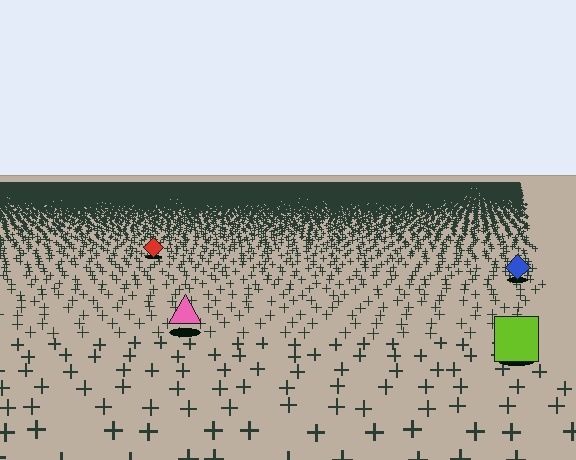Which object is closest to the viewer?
The lime square is closest. The texture marks near it are larger and more spread out.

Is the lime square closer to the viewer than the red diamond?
Yes. The lime square is closer — you can tell from the texture gradient: the ground texture is coarser near it.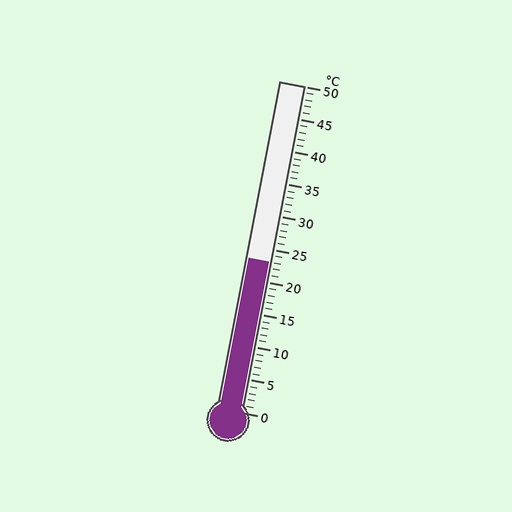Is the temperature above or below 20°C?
The temperature is above 20°C.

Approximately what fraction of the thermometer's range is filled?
The thermometer is filled to approximately 45% of its range.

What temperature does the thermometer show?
The thermometer shows approximately 23°C.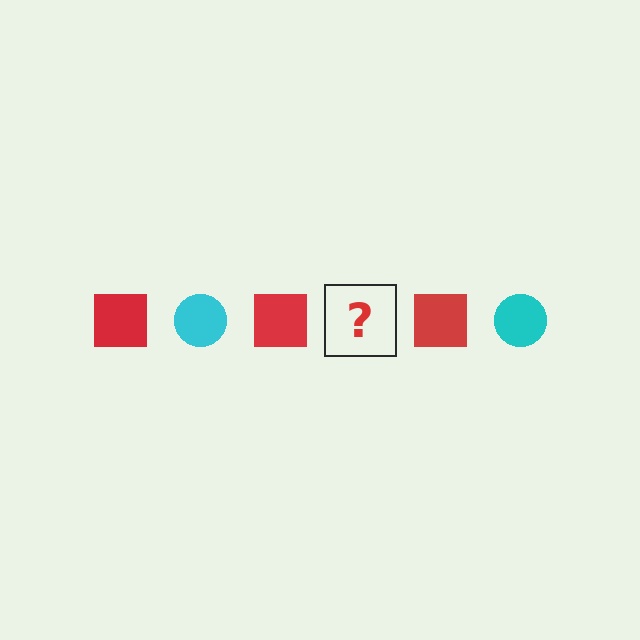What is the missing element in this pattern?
The missing element is a cyan circle.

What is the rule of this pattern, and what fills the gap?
The rule is that the pattern alternates between red square and cyan circle. The gap should be filled with a cyan circle.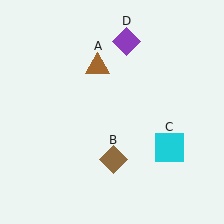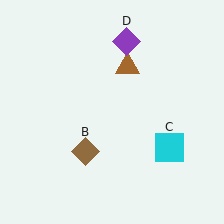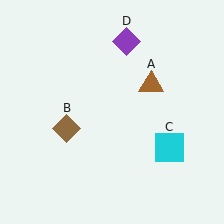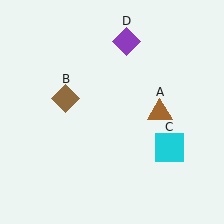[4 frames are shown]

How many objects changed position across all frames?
2 objects changed position: brown triangle (object A), brown diamond (object B).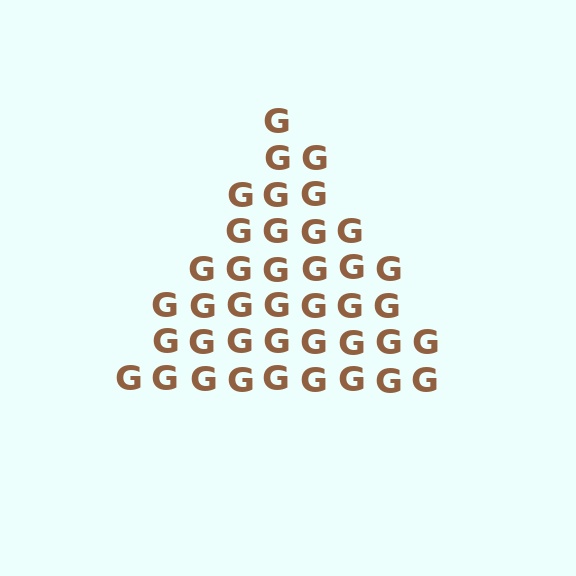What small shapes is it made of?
It is made of small letter G's.